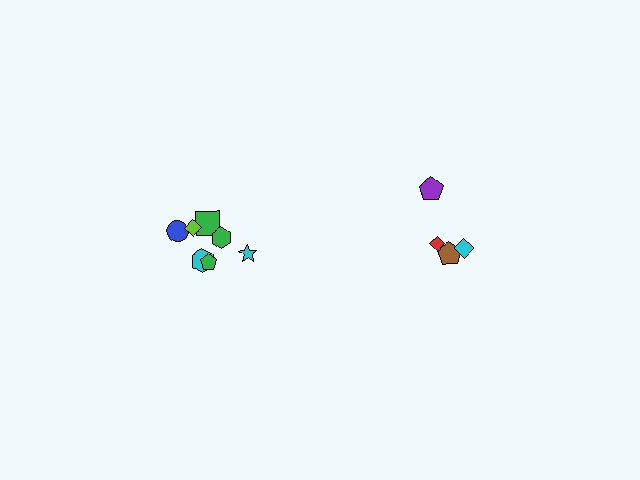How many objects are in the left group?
There are 7 objects.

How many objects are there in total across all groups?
There are 11 objects.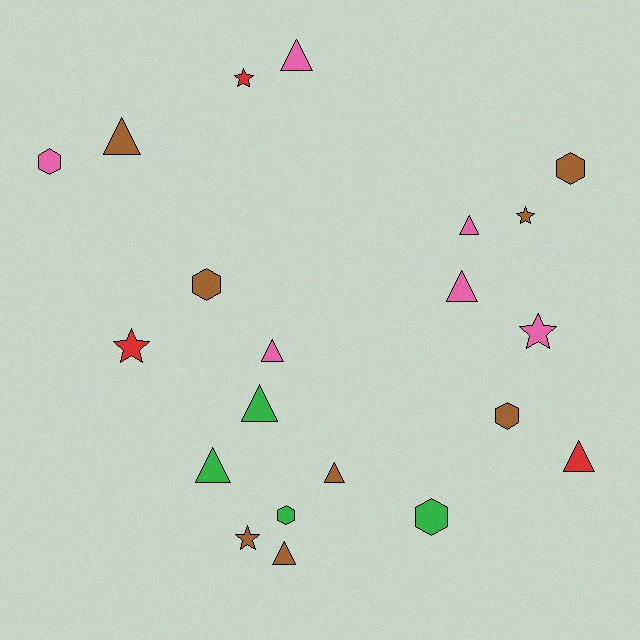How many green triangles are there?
There are 2 green triangles.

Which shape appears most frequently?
Triangle, with 10 objects.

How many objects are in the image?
There are 21 objects.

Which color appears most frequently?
Brown, with 8 objects.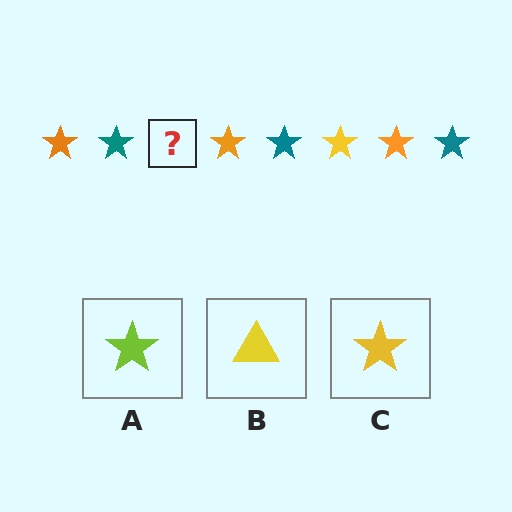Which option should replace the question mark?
Option C.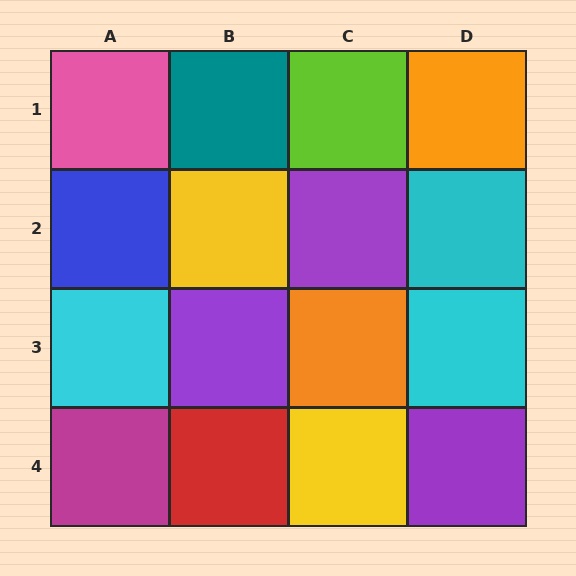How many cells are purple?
3 cells are purple.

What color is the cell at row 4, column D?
Purple.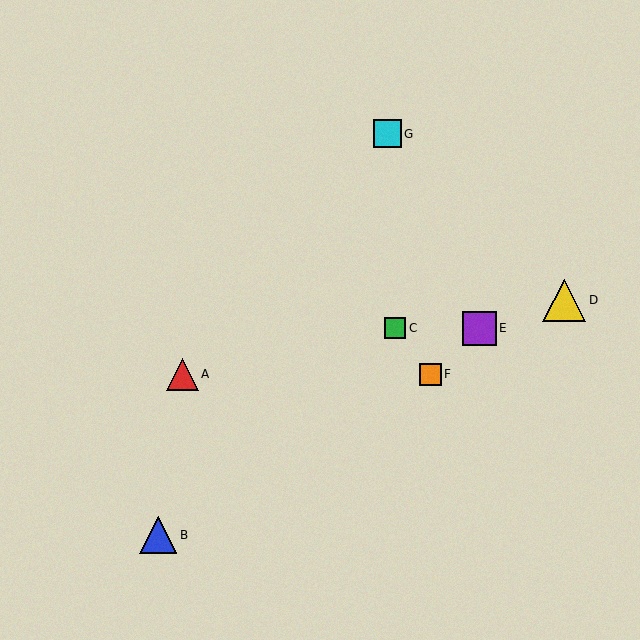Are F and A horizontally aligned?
Yes, both are at y≈374.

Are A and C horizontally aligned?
No, A is at y≈374 and C is at y≈328.